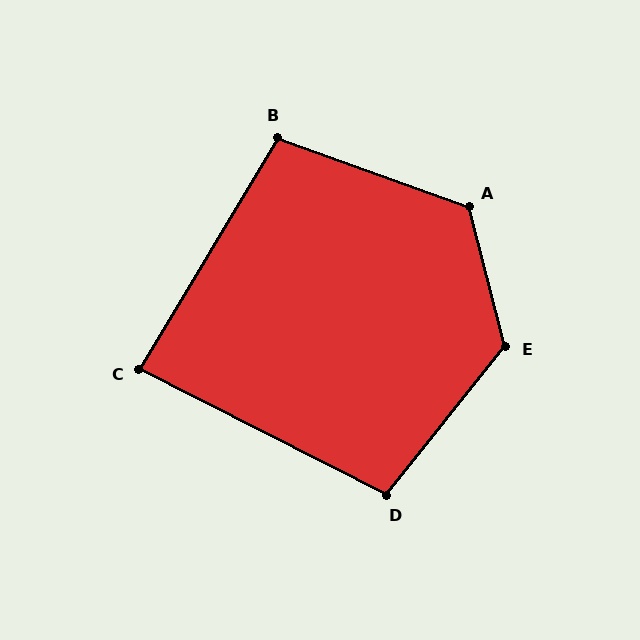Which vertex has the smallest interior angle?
C, at approximately 86 degrees.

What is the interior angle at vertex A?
Approximately 124 degrees (obtuse).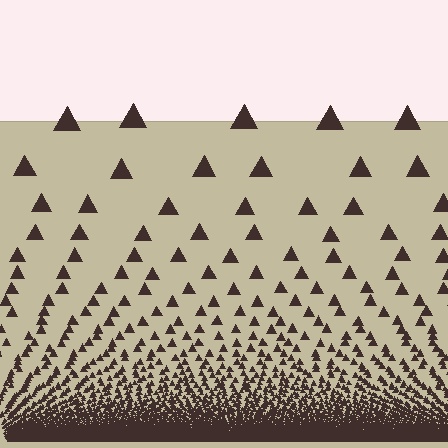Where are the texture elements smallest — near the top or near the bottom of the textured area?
Near the bottom.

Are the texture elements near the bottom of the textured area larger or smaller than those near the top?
Smaller. The gradient is inverted — elements near the bottom are smaller and denser.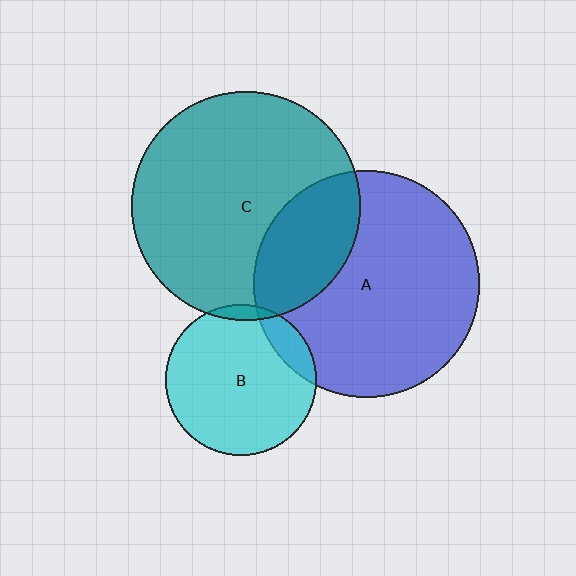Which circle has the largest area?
Circle C (teal).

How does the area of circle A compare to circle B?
Approximately 2.3 times.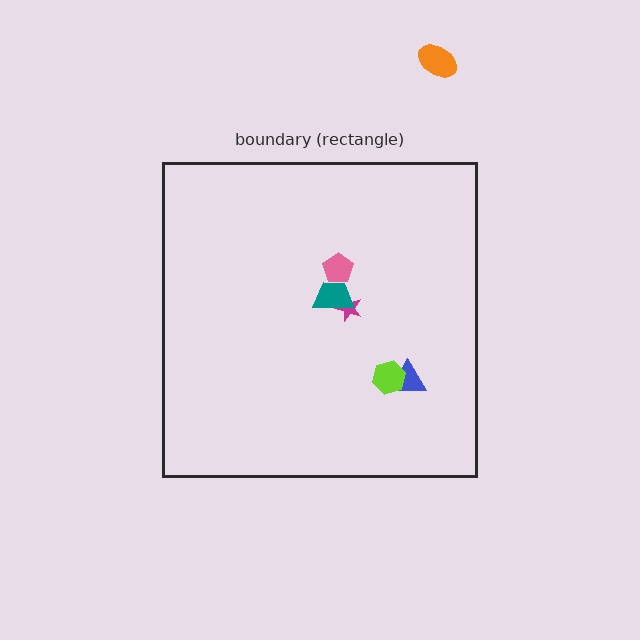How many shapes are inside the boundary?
5 inside, 1 outside.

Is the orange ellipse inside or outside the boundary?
Outside.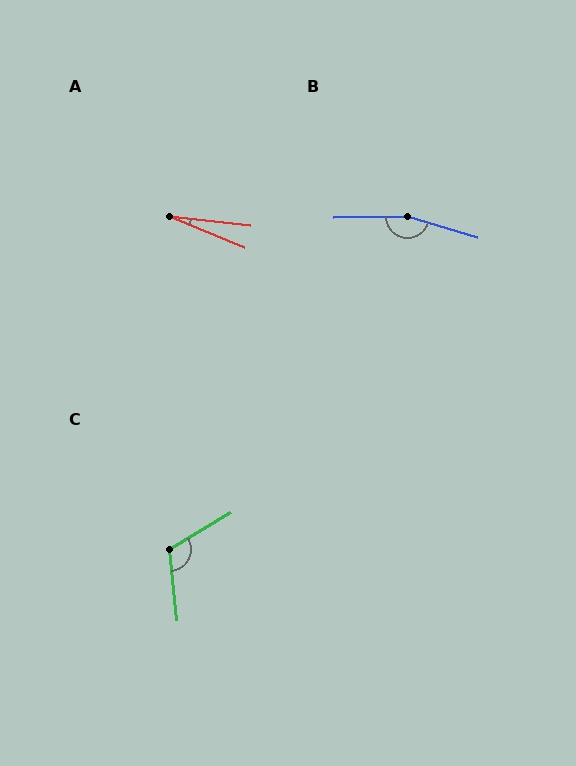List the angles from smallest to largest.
A (16°), C (115°), B (163°).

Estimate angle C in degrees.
Approximately 115 degrees.